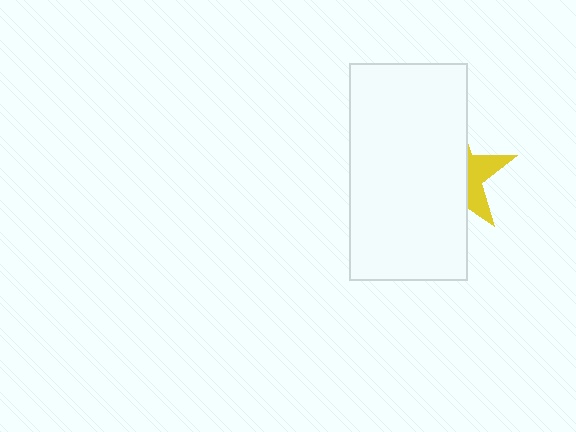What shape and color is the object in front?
The object in front is a white rectangle.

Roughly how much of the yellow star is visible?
A small part of it is visible (roughly 33%).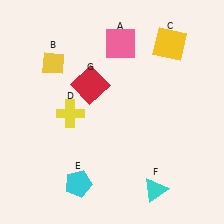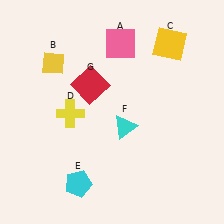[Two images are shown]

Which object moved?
The cyan triangle (F) moved up.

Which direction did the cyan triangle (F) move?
The cyan triangle (F) moved up.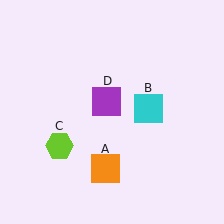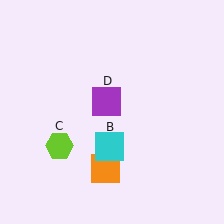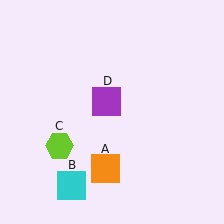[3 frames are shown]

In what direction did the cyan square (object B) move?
The cyan square (object B) moved down and to the left.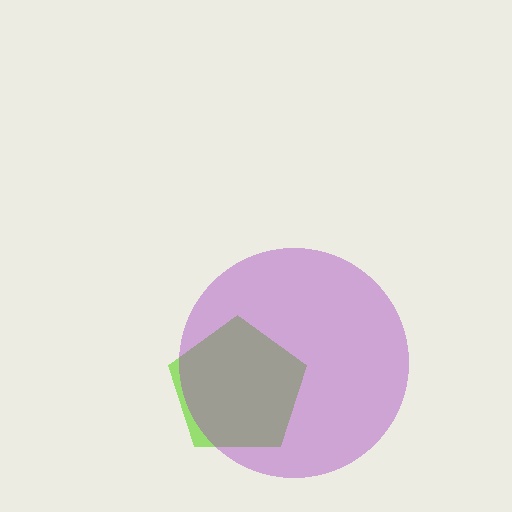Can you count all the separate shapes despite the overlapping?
Yes, there are 2 separate shapes.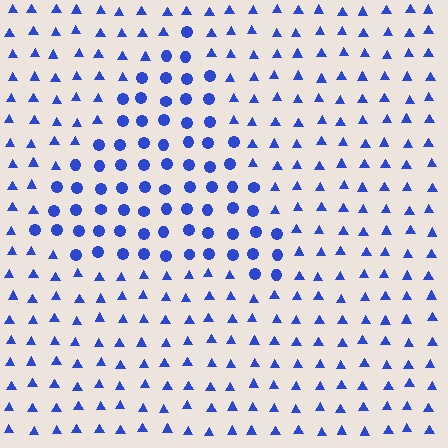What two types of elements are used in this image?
The image uses circles inside the triangle region and triangles outside it.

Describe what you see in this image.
The image is filled with small blue elements arranged in a uniform grid. A triangle-shaped region contains circles, while the surrounding area contains triangles. The boundary is defined purely by the change in element shape.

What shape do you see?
I see a triangle.